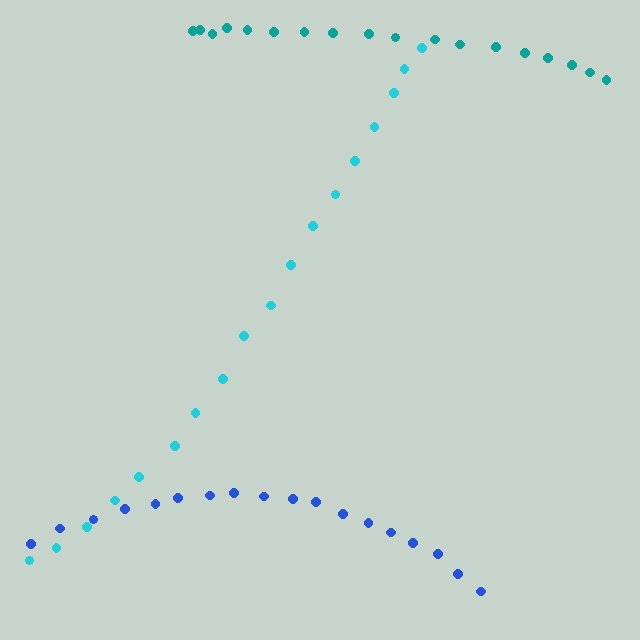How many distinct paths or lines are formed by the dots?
There are 3 distinct paths.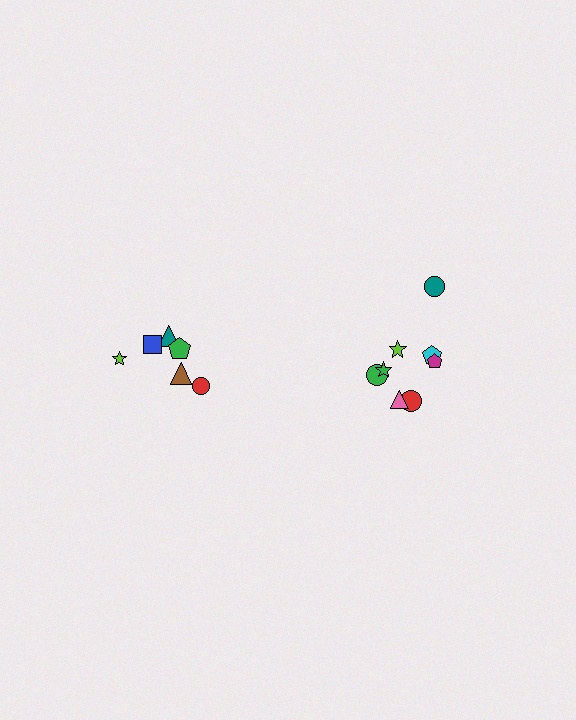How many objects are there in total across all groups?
There are 14 objects.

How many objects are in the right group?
There are 8 objects.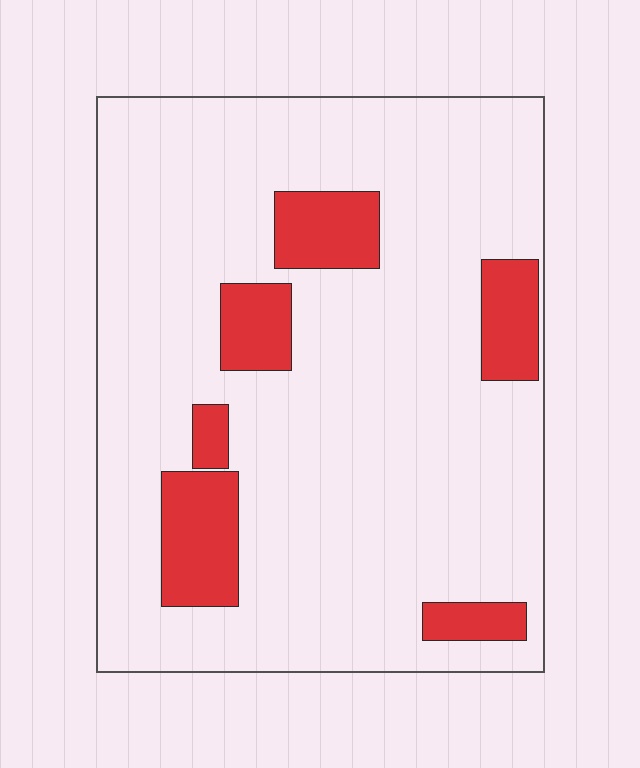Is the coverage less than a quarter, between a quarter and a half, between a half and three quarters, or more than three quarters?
Less than a quarter.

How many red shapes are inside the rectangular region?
6.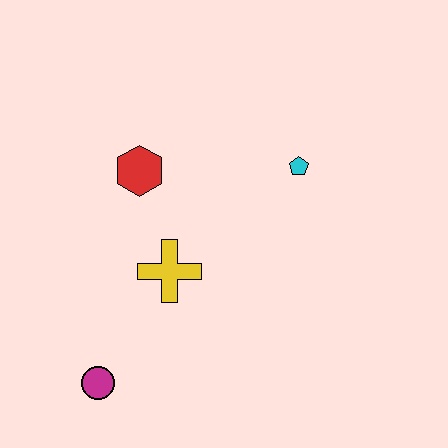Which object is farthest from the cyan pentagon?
The magenta circle is farthest from the cyan pentagon.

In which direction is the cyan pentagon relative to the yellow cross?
The cyan pentagon is to the right of the yellow cross.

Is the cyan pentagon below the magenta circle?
No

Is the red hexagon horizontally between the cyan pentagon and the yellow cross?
No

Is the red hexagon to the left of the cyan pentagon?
Yes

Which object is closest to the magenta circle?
The yellow cross is closest to the magenta circle.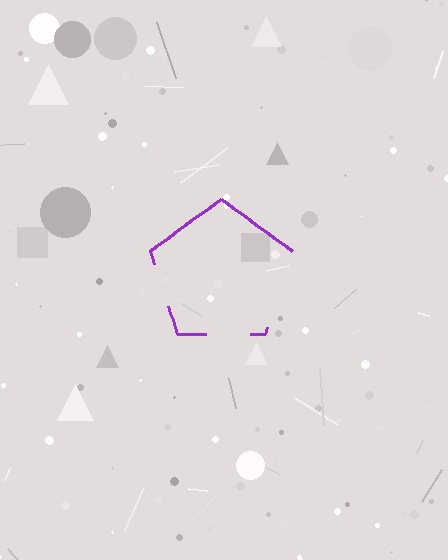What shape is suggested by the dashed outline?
The dashed outline suggests a pentagon.